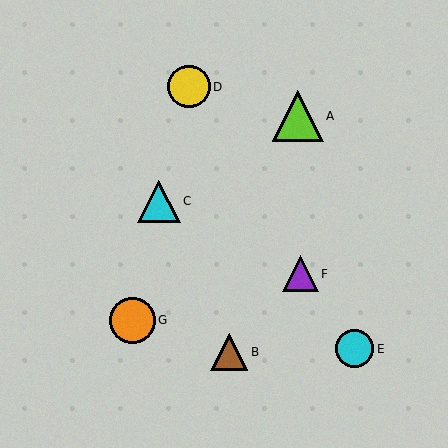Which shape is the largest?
The lime triangle (labeled A) is the largest.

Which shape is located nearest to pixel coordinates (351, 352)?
The cyan circle (labeled E) at (355, 349) is nearest to that location.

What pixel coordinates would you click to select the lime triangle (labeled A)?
Click at (298, 116) to select the lime triangle A.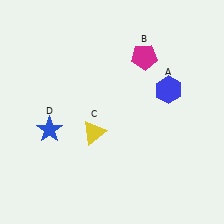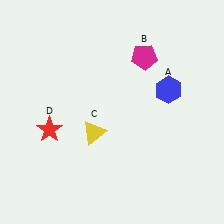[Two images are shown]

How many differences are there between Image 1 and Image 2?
There is 1 difference between the two images.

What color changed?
The star (D) changed from blue in Image 1 to red in Image 2.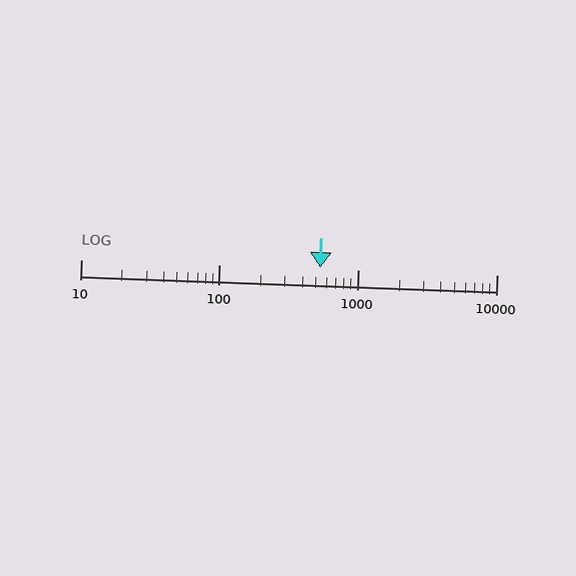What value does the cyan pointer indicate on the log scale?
The pointer indicates approximately 530.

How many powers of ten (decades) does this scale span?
The scale spans 3 decades, from 10 to 10000.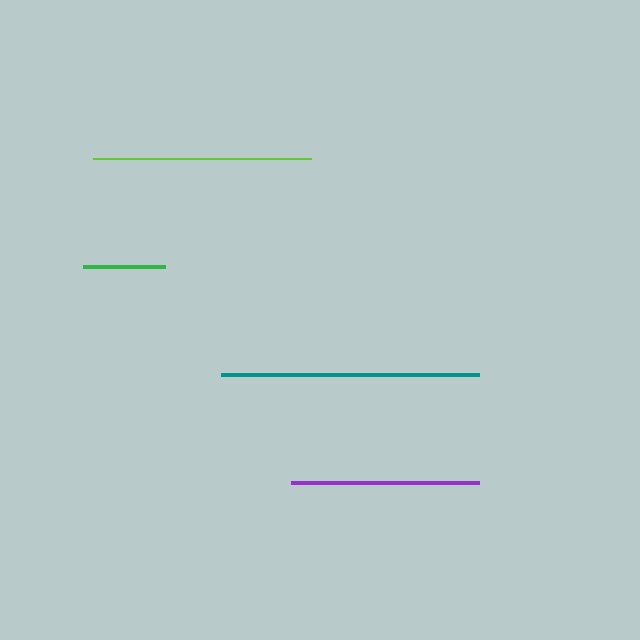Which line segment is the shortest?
The green line is the shortest at approximately 82 pixels.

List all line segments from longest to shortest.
From longest to shortest: teal, lime, purple, green.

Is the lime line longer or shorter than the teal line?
The teal line is longer than the lime line.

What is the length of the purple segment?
The purple segment is approximately 188 pixels long.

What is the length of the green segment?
The green segment is approximately 82 pixels long.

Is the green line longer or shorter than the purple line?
The purple line is longer than the green line.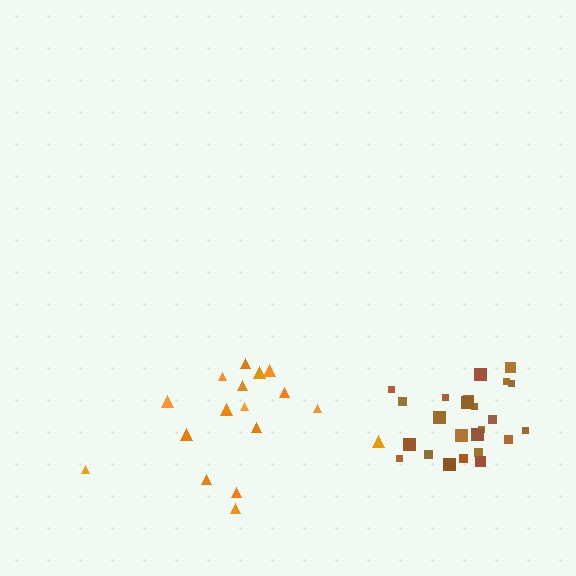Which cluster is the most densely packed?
Brown.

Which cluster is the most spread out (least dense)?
Orange.